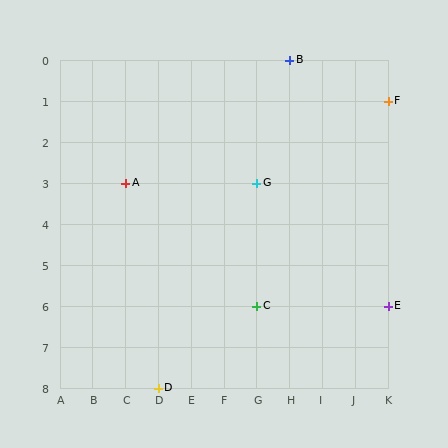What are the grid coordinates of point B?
Point B is at grid coordinates (H, 0).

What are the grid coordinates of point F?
Point F is at grid coordinates (K, 1).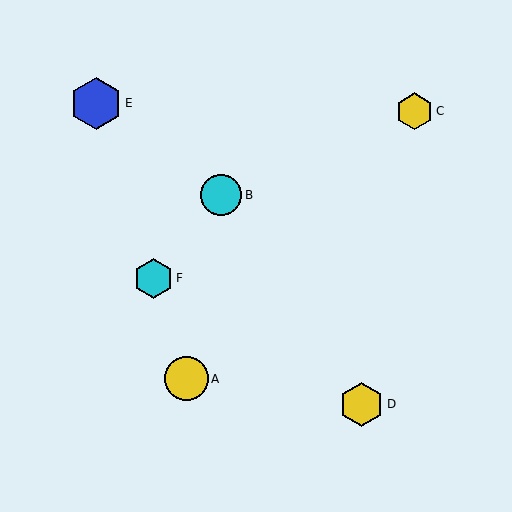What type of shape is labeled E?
Shape E is a blue hexagon.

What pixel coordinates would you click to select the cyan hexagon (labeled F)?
Click at (153, 278) to select the cyan hexagon F.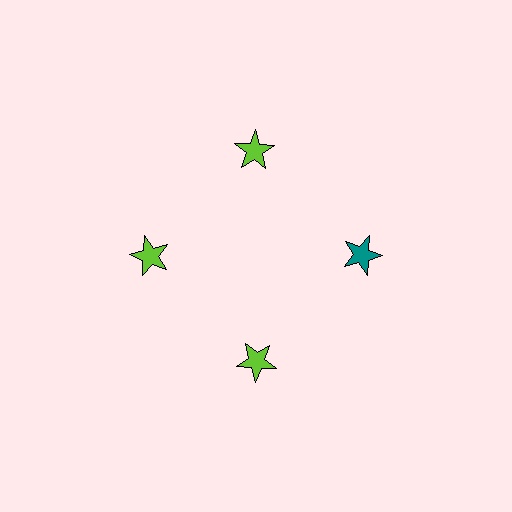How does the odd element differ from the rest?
It has a different color: teal instead of lime.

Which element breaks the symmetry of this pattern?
The teal star at roughly the 3 o'clock position breaks the symmetry. All other shapes are lime stars.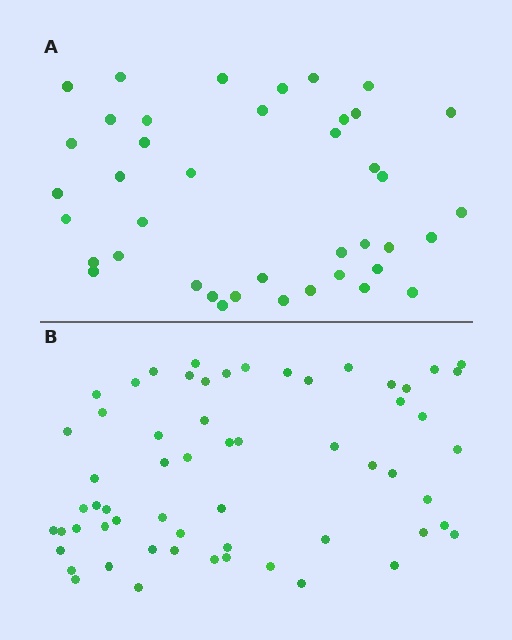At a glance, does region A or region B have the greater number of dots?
Region B (the bottom region) has more dots.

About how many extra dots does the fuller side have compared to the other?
Region B has approximately 20 more dots than region A.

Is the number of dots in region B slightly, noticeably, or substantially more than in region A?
Region B has substantially more. The ratio is roughly 1.5 to 1.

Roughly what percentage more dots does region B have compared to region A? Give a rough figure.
About 45% more.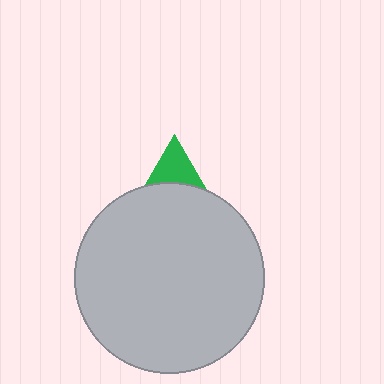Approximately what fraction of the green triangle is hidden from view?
Roughly 69% of the green triangle is hidden behind the light gray circle.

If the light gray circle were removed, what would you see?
You would see the complete green triangle.